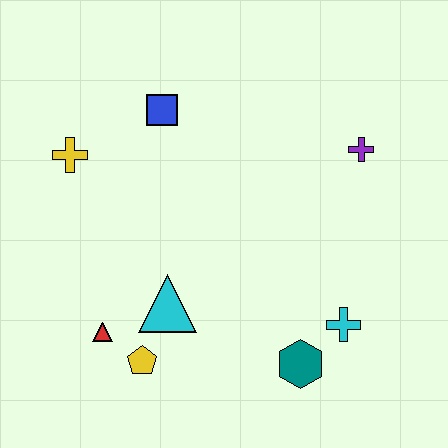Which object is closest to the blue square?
The yellow cross is closest to the blue square.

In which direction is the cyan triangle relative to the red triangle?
The cyan triangle is to the right of the red triangle.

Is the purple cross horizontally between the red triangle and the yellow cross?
No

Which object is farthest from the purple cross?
The red triangle is farthest from the purple cross.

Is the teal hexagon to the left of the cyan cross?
Yes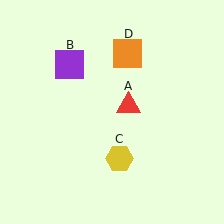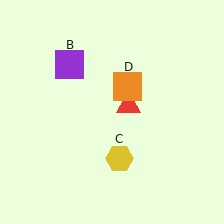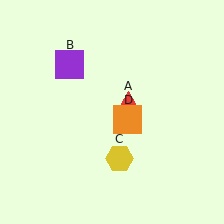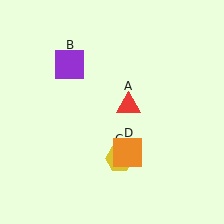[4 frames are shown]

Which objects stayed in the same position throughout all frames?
Red triangle (object A) and purple square (object B) and yellow hexagon (object C) remained stationary.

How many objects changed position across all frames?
1 object changed position: orange square (object D).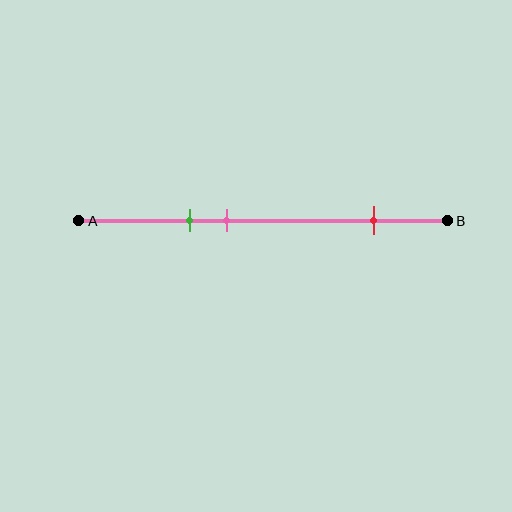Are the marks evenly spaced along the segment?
No, the marks are not evenly spaced.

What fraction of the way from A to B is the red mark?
The red mark is approximately 80% (0.8) of the way from A to B.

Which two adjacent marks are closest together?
The green and pink marks are the closest adjacent pair.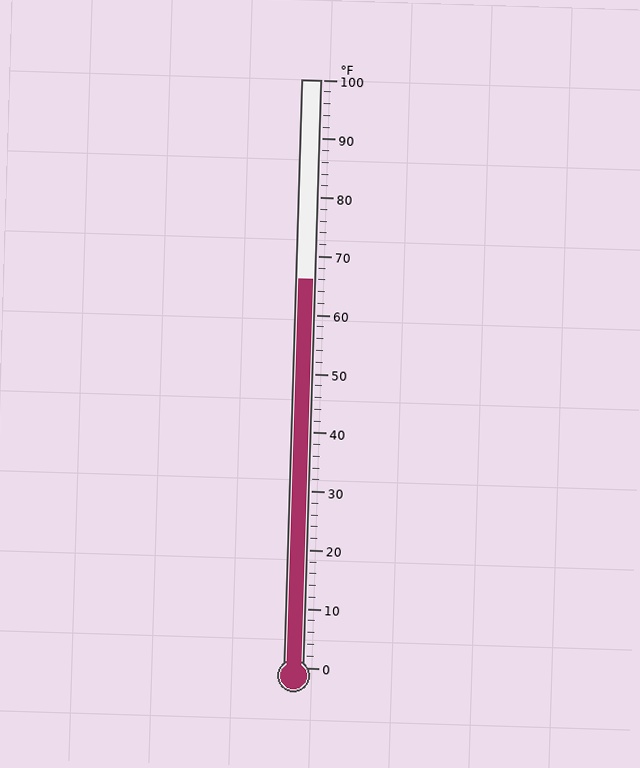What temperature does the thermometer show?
The thermometer shows approximately 66°F.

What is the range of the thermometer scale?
The thermometer scale ranges from 0°F to 100°F.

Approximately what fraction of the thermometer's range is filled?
The thermometer is filled to approximately 65% of its range.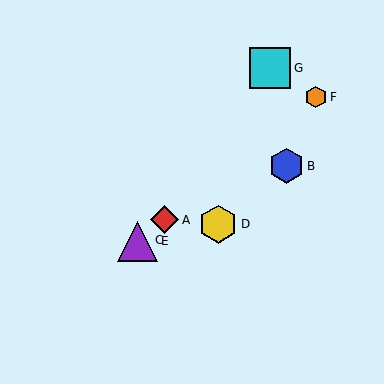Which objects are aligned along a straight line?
Objects A, C, E, F are aligned along a straight line.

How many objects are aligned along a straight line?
4 objects (A, C, E, F) are aligned along a straight line.